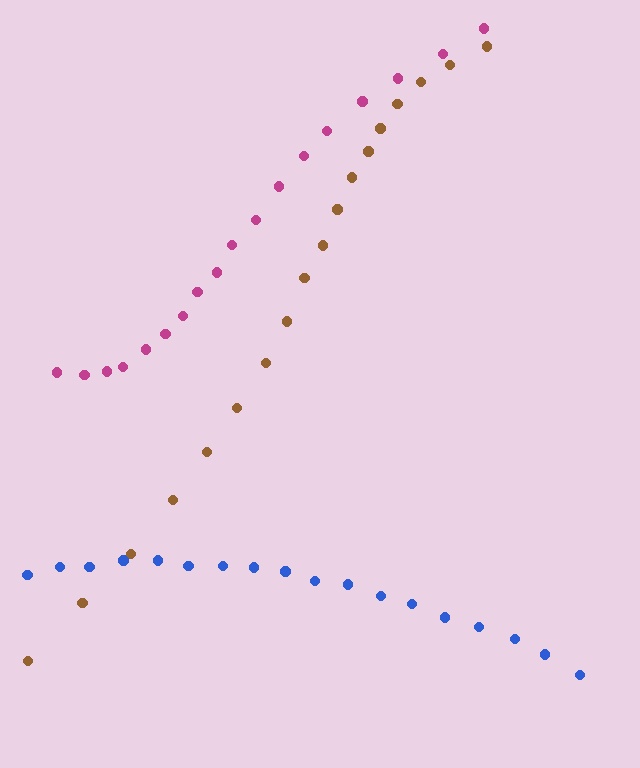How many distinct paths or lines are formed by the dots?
There are 3 distinct paths.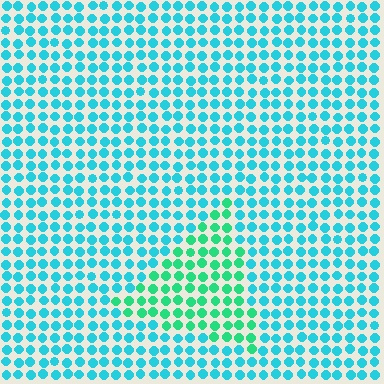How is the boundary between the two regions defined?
The boundary is defined purely by a slight shift in hue (about 35 degrees). Spacing, size, and orientation are identical on both sides.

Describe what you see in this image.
The image is filled with small cyan elements in a uniform arrangement. A triangle-shaped region is visible where the elements are tinted to a slightly different hue, forming a subtle color boundary.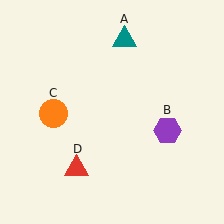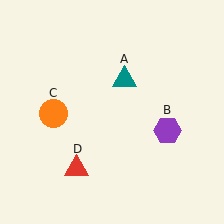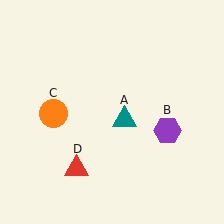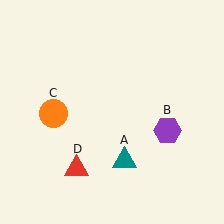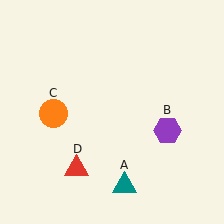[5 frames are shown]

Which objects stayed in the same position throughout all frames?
Purple hexagon (object B) and orange circle (object C) and red triangle (object D) remained stationary.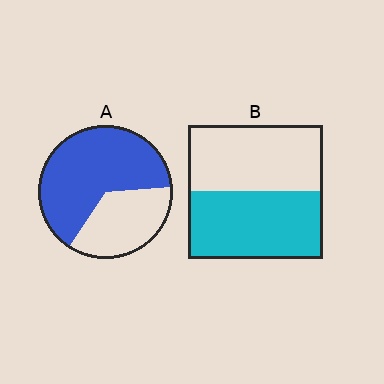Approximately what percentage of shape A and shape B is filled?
A is approximately 65% and B is approximately 50%.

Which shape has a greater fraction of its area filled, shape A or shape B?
Shape A.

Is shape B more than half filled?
Roughly half.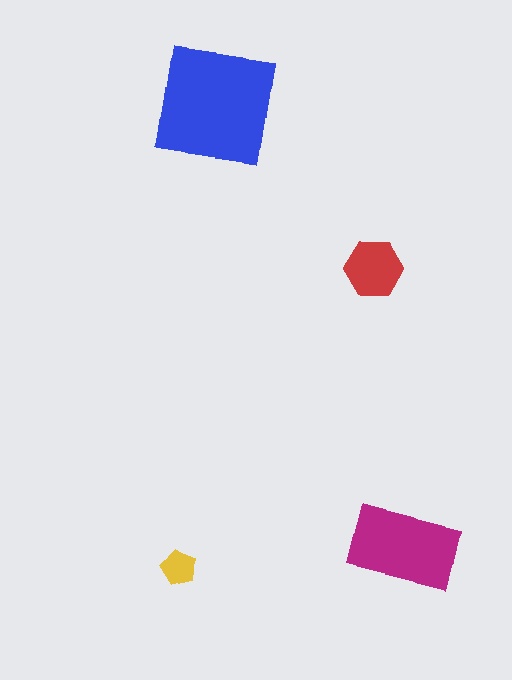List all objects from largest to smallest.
The blue square, the magenta rectangle, the red hexagon, the yellow pentagon.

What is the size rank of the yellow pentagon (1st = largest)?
4th.